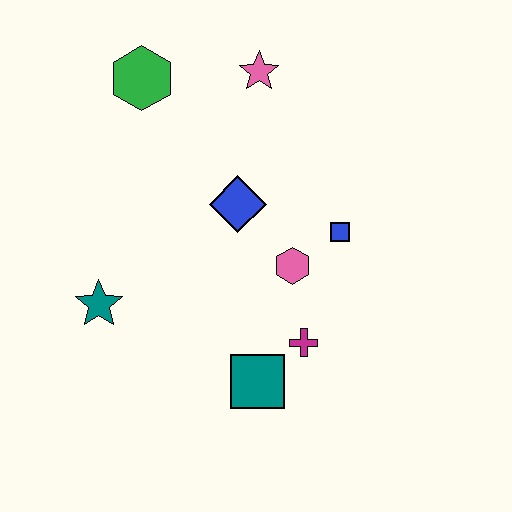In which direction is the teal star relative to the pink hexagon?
The teal star is to the left of the pink hexagon.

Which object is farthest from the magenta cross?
The green hexagon is farthest from the magenta cross.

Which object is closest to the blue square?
The pink hexagon is closest to the blue square.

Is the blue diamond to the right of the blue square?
No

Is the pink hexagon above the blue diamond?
No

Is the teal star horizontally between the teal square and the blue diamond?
No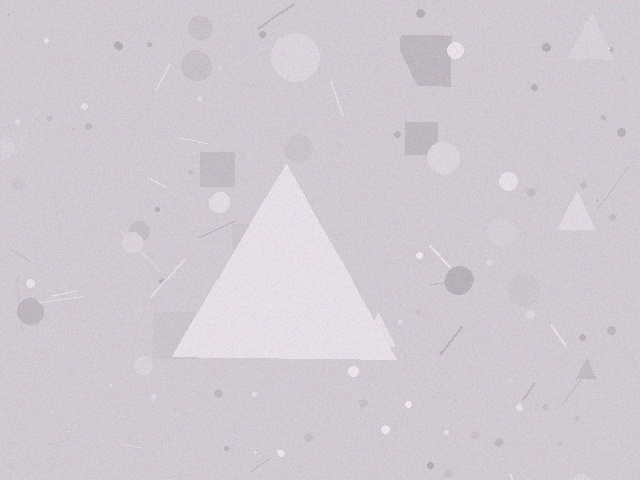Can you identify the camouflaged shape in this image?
The camouflaged shape is a triangle.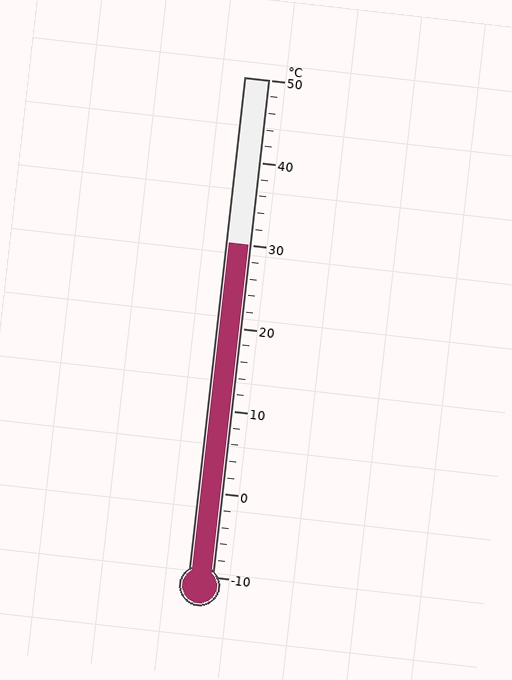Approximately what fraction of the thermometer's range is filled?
The thermometer is filled to approximately 65% of its range.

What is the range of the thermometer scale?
The thermometer scale ranges from -10°C to 50°C.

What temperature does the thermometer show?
The thermometer shows approximately 30°C.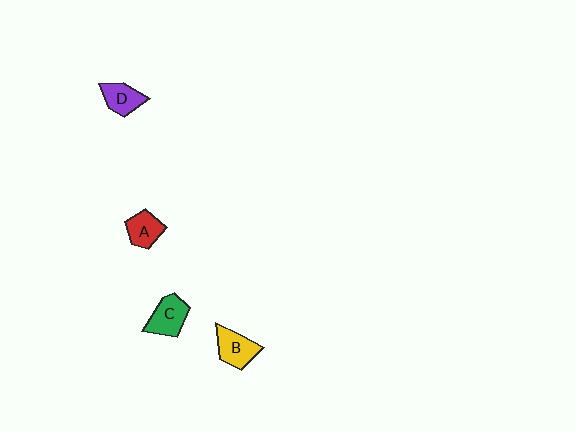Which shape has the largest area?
Shape C (green).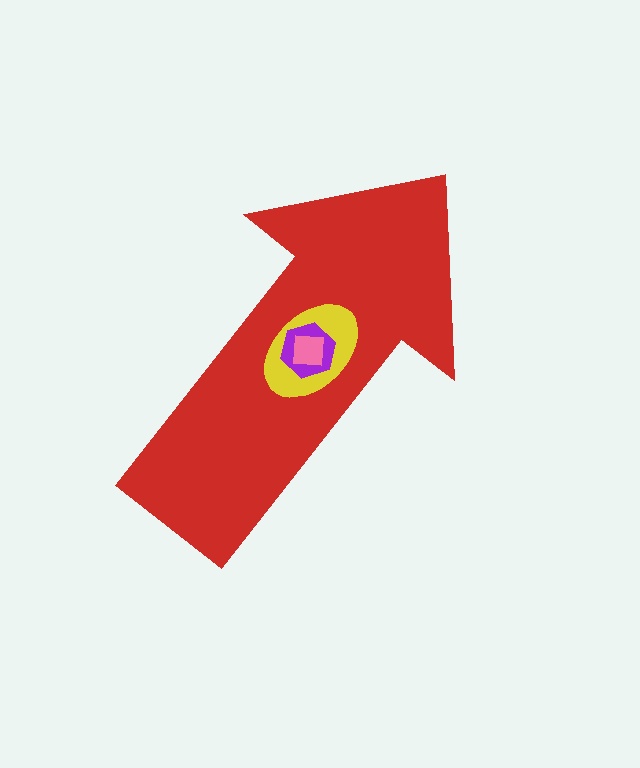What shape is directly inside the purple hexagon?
The pink square.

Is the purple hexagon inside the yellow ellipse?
Yes.